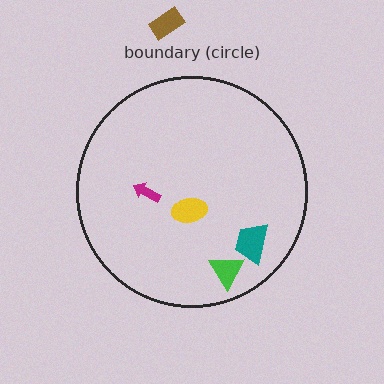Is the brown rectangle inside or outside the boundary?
Outside.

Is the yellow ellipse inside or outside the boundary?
Inside.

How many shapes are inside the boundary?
4 inside, 1 outside.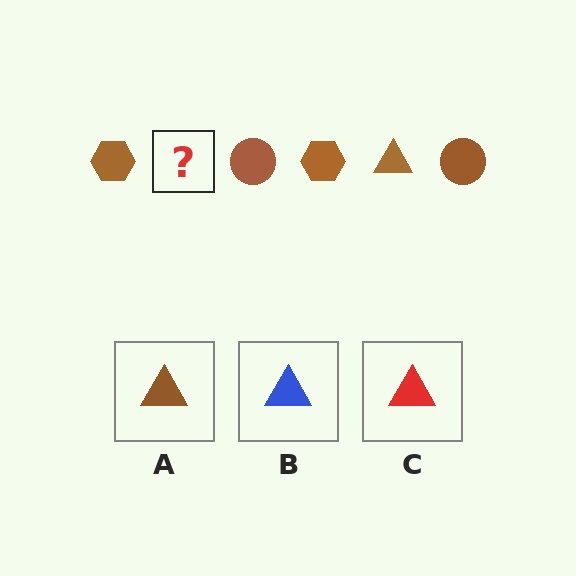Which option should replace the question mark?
Option A.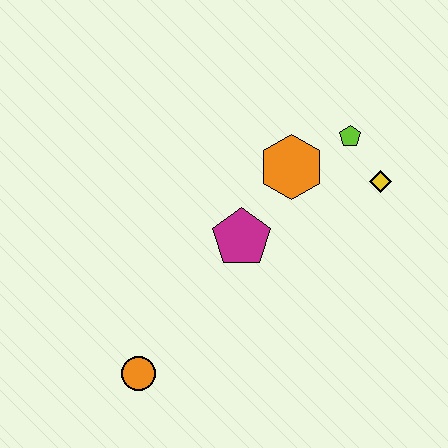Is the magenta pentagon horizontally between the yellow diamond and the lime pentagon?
No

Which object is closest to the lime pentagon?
The yellow diamond is closest to the lime pentagon.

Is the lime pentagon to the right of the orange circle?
Yes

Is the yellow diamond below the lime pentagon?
Yes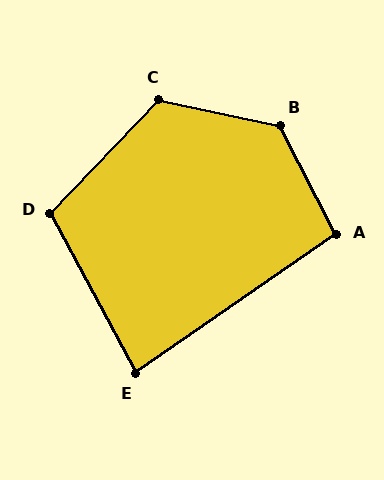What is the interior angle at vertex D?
Approximately 108 degrees (obtuse).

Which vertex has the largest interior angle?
B, at approximately 129 degrees.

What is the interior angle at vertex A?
Approximately 97 degrees (obtuse).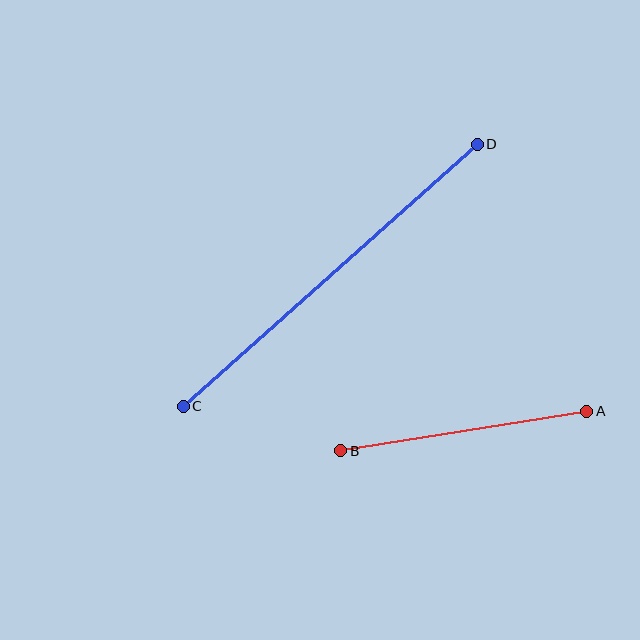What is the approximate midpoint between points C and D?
The midpoint is at approximately (330, 275) pixels.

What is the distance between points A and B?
The distance is approximately 249 pixels.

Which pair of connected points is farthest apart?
Points C and D are farthest apart.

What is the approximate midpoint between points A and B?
The midpoint is at approximately (464, 431) pixels.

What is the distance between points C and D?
The distance is approximately 394 pixels.